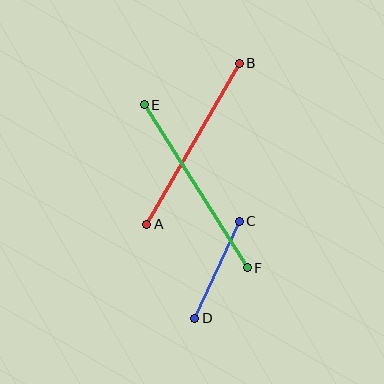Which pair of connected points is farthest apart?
Points E and F are farthest apart.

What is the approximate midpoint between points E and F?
The midpoint is at approximately (196, 186) pixels.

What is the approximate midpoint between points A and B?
The midpoint is at approximately (193, 144) pixels.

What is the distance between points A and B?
The distance is approximately 186 pixels.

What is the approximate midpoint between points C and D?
The midpoint is at approximately (217, 270) pixels.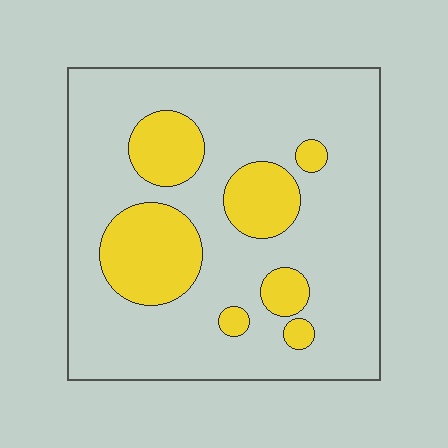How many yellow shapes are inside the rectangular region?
7.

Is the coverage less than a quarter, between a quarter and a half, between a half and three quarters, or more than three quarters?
Less than a quarter.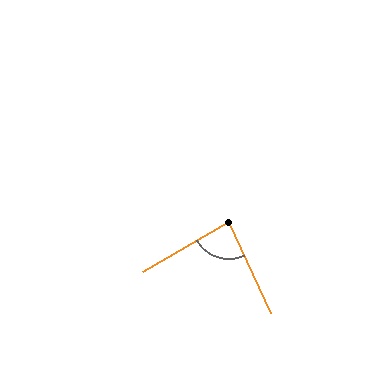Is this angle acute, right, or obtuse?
It is acute.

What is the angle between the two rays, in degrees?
Approximately 85 degrees.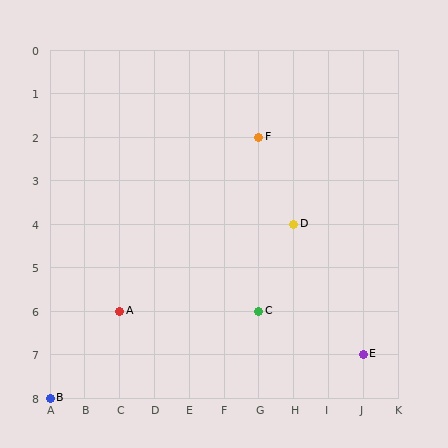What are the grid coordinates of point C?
Point C is at grid coordinates (G, 6).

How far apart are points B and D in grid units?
Points B and D are 7 columns and 4 rows apart (about 8.1 grid units diagonally).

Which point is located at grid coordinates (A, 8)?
Point B is at (A, 8).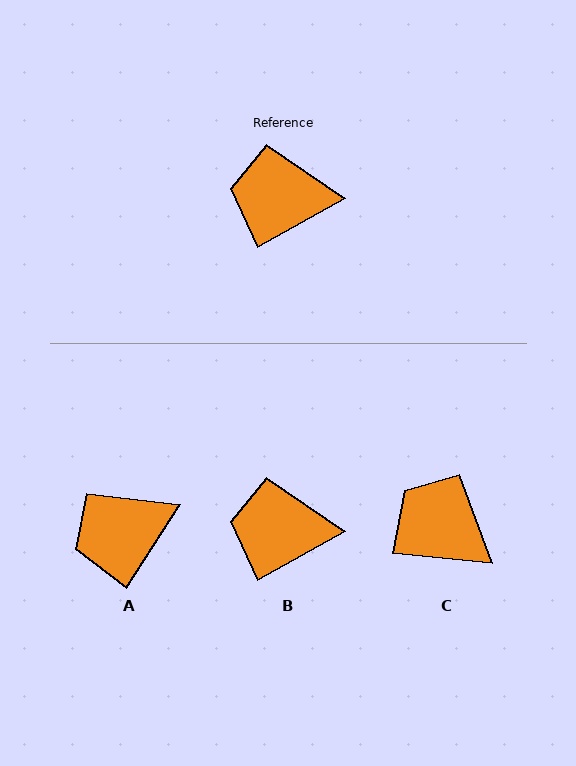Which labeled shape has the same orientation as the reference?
B.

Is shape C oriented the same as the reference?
No, it is off by about 35 degrees.